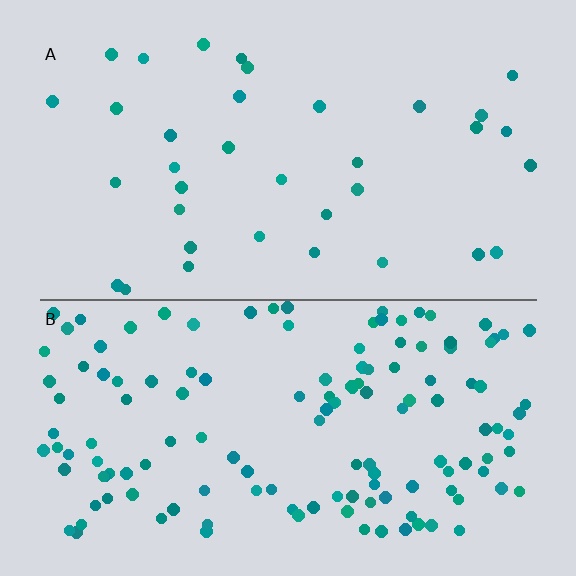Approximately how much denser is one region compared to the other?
Approximately 3.9× — region B over region A.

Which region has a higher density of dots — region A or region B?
B (the bottom).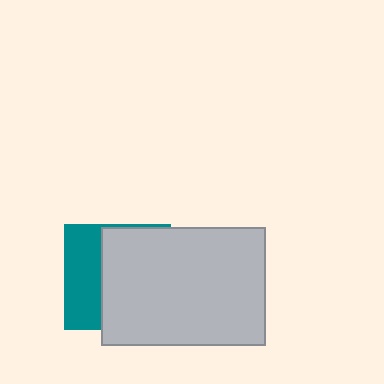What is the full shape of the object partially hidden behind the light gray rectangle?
The partially hidden object is a teal square.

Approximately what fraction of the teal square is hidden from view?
Roughly 62% of the teal square is hidden behind the light gray rectangle.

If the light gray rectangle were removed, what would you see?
You would see the complete teal square.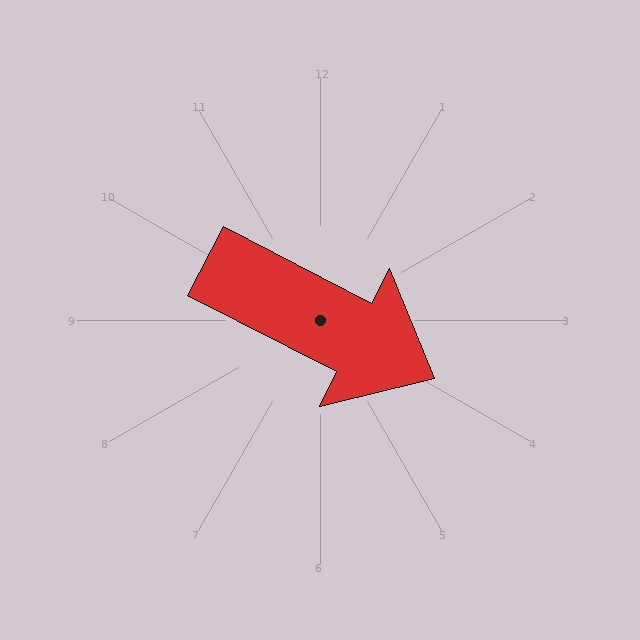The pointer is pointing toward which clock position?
Roughly 4 o'clock.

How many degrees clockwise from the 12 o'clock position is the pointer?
Approximately 117 degrees.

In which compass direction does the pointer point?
Southeast.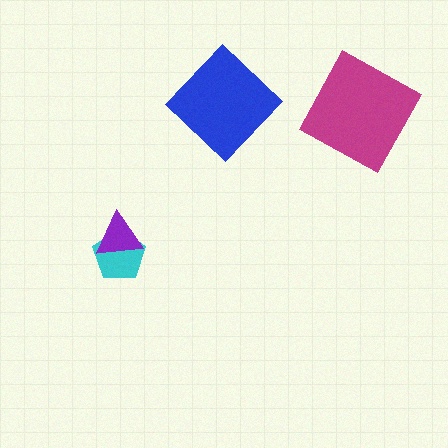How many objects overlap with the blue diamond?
0 objects overlap with the blue diamond.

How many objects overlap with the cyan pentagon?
1 object overlaps with the cyan pentagon.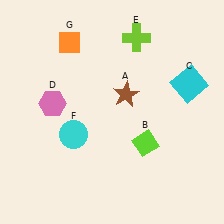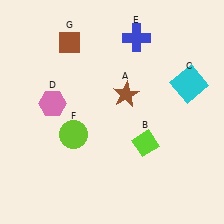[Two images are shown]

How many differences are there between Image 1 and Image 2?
There are 3 differences between the two images.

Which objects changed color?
E changed from lime to blue. F changed from cyan to lime. G changed from orange to brown.